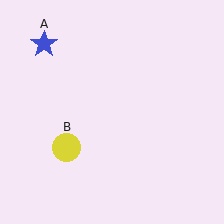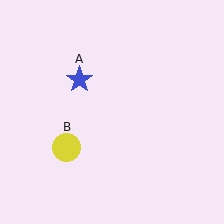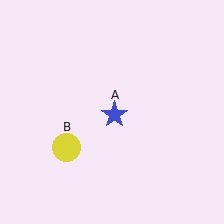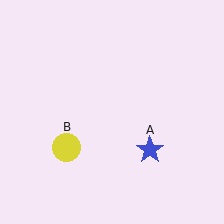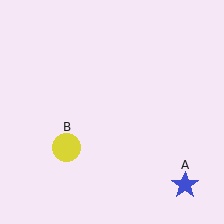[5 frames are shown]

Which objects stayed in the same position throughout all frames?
Yellow circle (object B) remained stationary.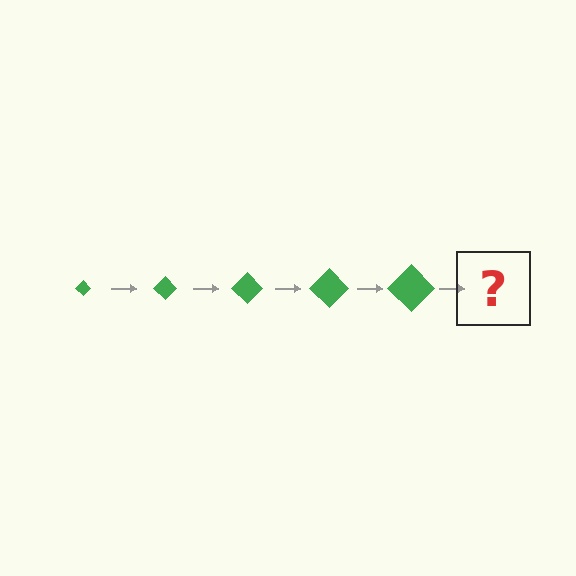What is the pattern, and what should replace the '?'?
The pattern is that the diamond gets progressively larger each step. The '?' should be a green diamond, larger than the previous one.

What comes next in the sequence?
The next element should be a green diamond, larger than the previous one.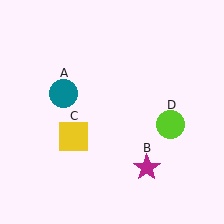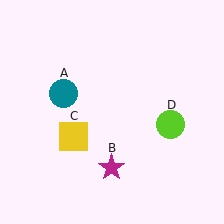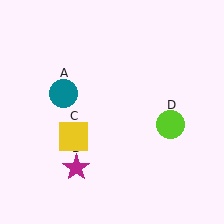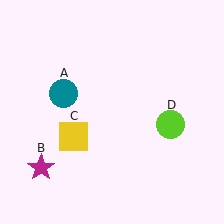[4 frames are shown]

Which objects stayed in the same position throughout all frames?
Teal circle (object A) and yellow square (object C) and lime circle (object D) remained stationary.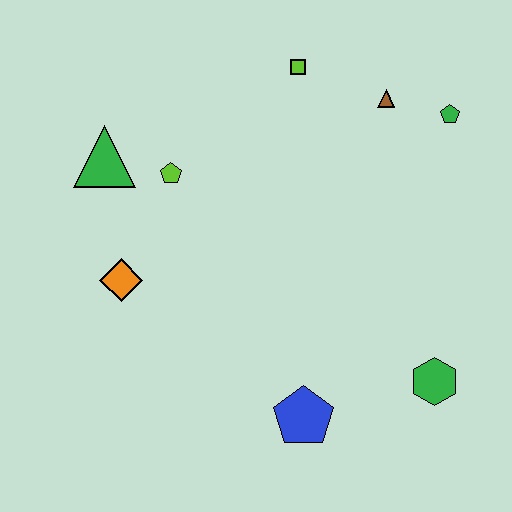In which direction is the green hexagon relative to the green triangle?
The green hexagon is to the right of the green triangle.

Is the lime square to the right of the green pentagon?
No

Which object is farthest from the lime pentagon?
The green hexagon is farthest from the lime pentagon.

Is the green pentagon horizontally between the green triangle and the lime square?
No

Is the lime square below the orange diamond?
No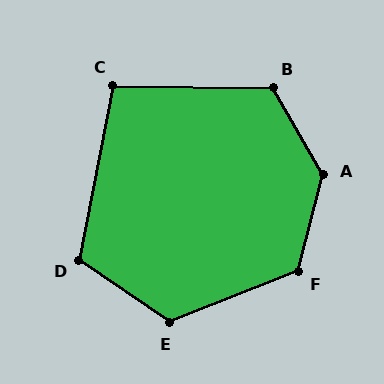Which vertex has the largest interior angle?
A, at approximately 136 degrees.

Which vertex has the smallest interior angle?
C, at approximately 100 degrees.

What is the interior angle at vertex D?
Approximately 113 degrees (obtuse).